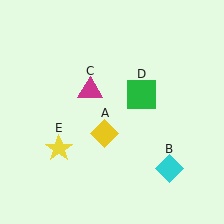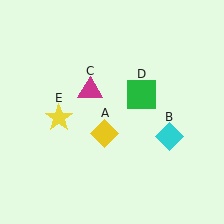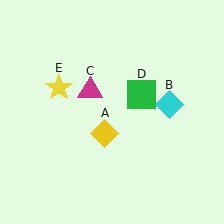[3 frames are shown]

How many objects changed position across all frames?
2 objects changed position: cyan diamond (object B), yellow star (object E).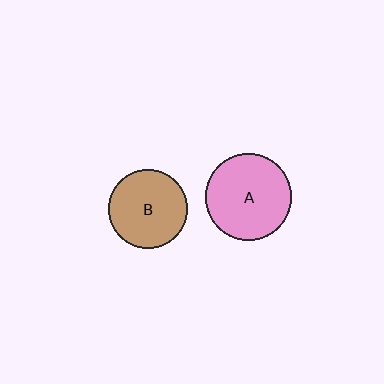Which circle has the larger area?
Circle A (pink).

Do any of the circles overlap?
No, none of the circles overlap.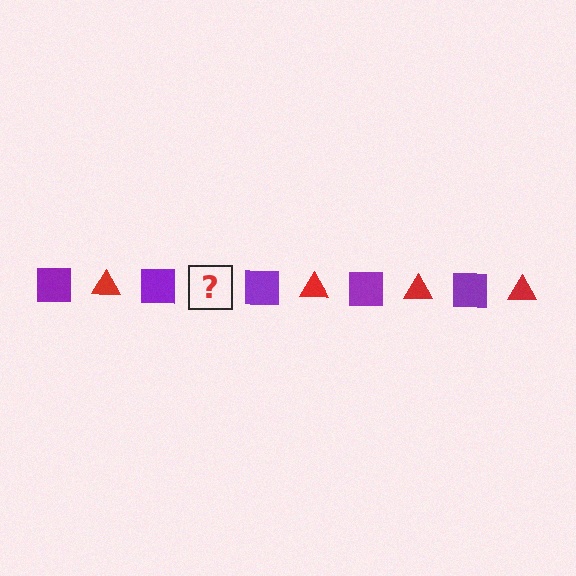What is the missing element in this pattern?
The missing element is a red triangle.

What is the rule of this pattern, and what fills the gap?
The rule is that the pattern alternates between purple square and red triangle. The gap should be filled with a red triangle.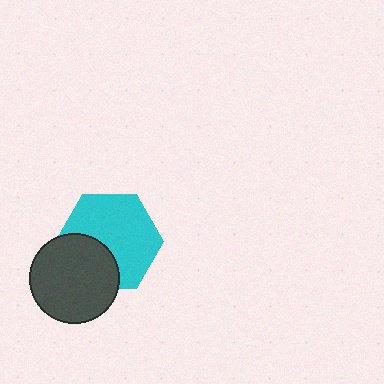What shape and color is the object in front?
The object in front is a dark gray circle.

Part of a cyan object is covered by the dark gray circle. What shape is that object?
It is a hexagon.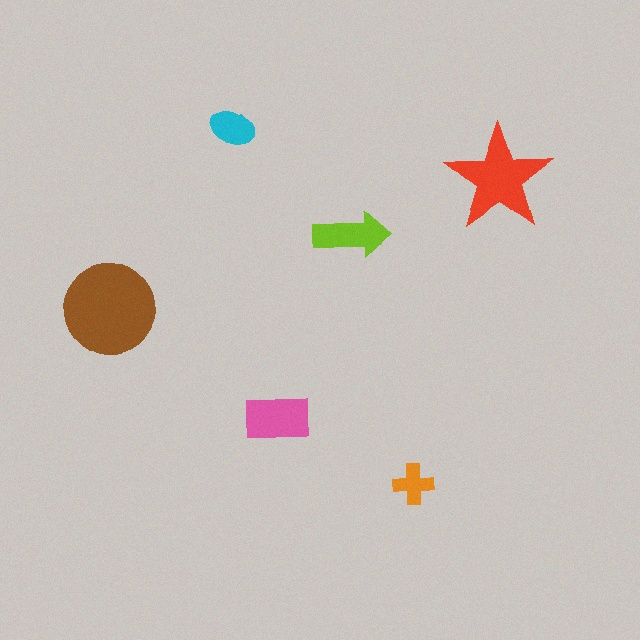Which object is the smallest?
The orange cross.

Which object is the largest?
The brown circle.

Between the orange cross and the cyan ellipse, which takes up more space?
The cyan ellipse.